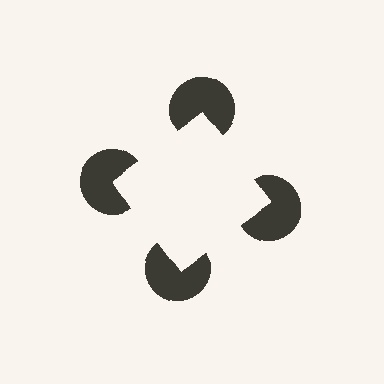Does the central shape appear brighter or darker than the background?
It typically appears slightly brighter than the background, even though no actual brightness change is drawn.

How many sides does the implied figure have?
4 sides.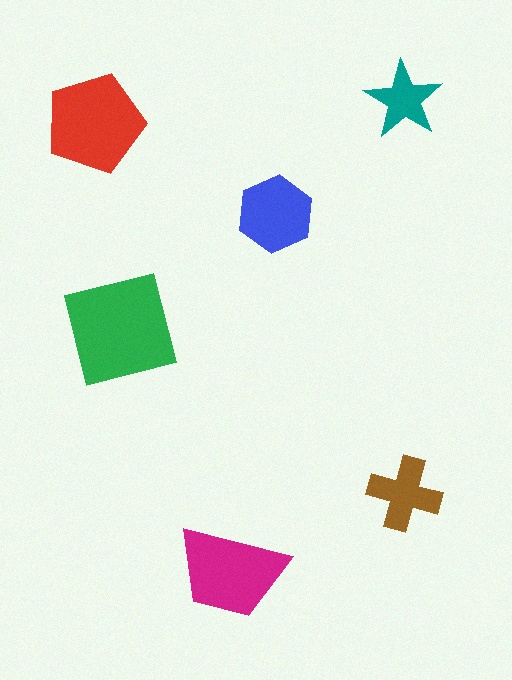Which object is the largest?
The green square.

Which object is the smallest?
The teal star.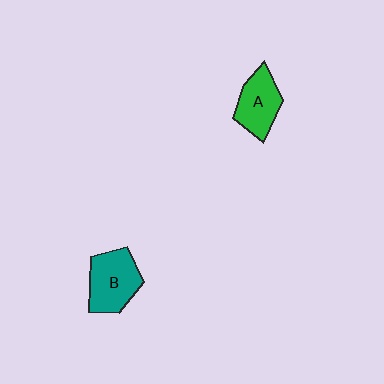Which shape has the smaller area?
Shape A (green).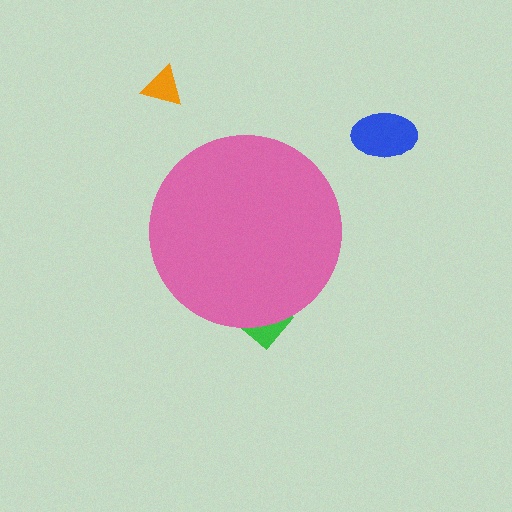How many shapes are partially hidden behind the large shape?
1 shape is partially hidden.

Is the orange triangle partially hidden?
No, the orange triangle is fully visible.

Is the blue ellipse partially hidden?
No, the blue ellipse is fully visible.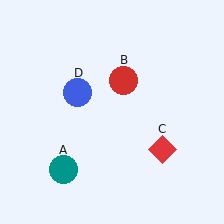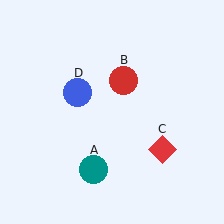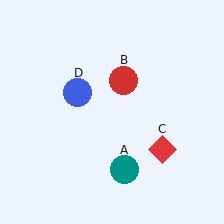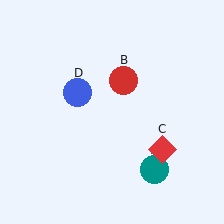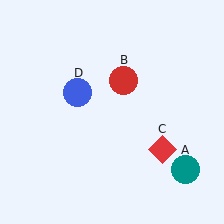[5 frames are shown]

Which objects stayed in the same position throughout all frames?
Red circle (object B) and red diamond (object C) and blue circle (object D) remained stationary.